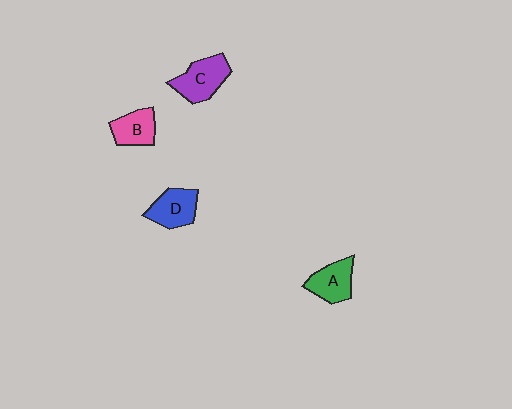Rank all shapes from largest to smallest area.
From largest to smallest: C (purple), D (blue), A (green), B (pink).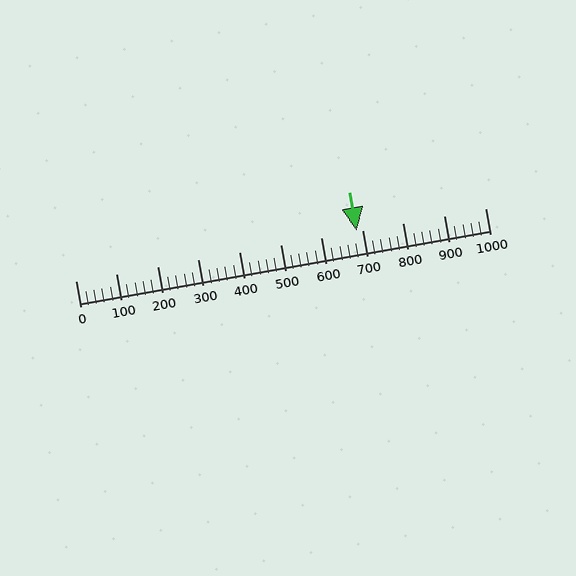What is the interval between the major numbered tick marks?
The major tick marks are spaced 100 units apart.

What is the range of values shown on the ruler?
The ruler shows values from 0 to 1000.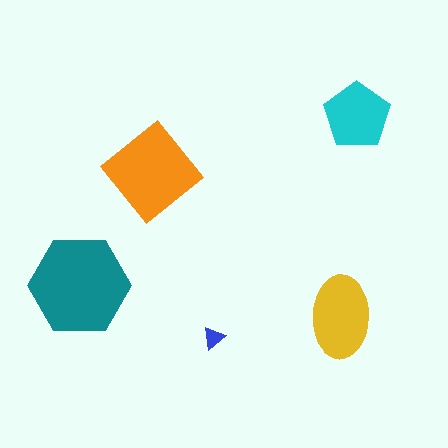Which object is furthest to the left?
The teal hexagon is leftmost.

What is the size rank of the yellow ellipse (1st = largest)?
3rd.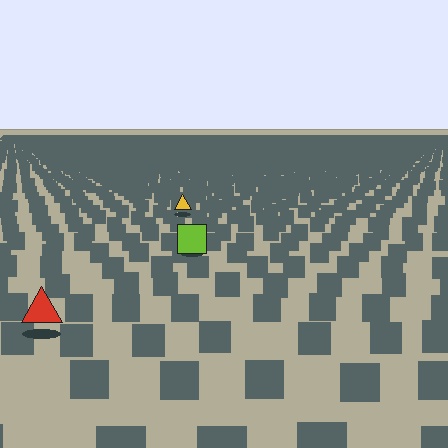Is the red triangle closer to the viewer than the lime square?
Yes. The red triangle is closer — you can tell from the texture gradient: the ground texture is coarser near it.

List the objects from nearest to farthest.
From nearest to farthest: the red triangle, the lime square, the yellow triangle.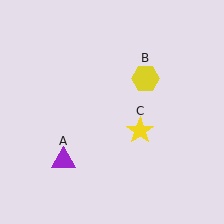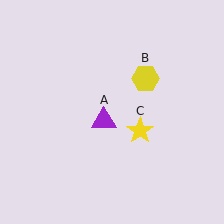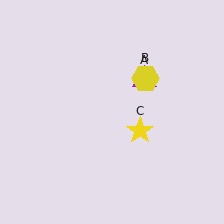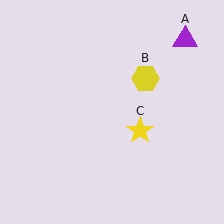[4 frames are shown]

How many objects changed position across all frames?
1 object changed position: purple triangle (object A).